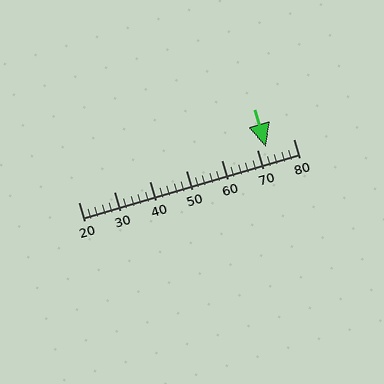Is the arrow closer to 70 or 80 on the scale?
The arrow is closer to 70.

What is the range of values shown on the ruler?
The ruler shows values from 20 to 80.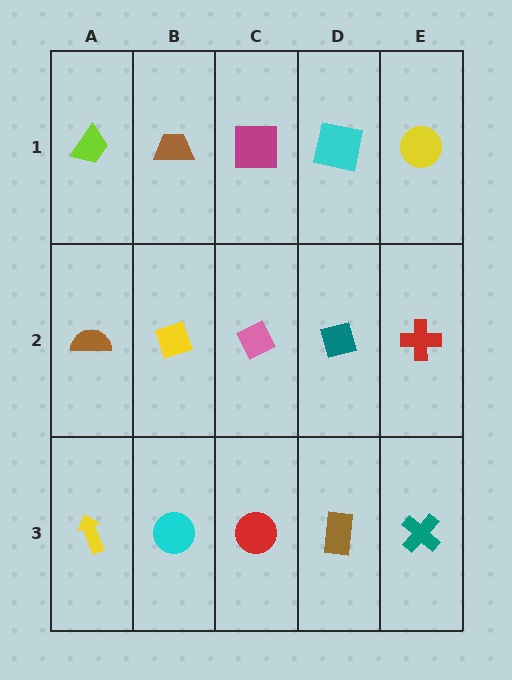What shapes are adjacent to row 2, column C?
A magenta square (row 1, column C), a red circle (row 3, column C), a yellow diamond (row 2, column B), a teal square (row 2, column D).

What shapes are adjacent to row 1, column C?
A pink diamond (row 2, column C), a brown trapezoid (row 1, column B), a cyan square (row 1, column D).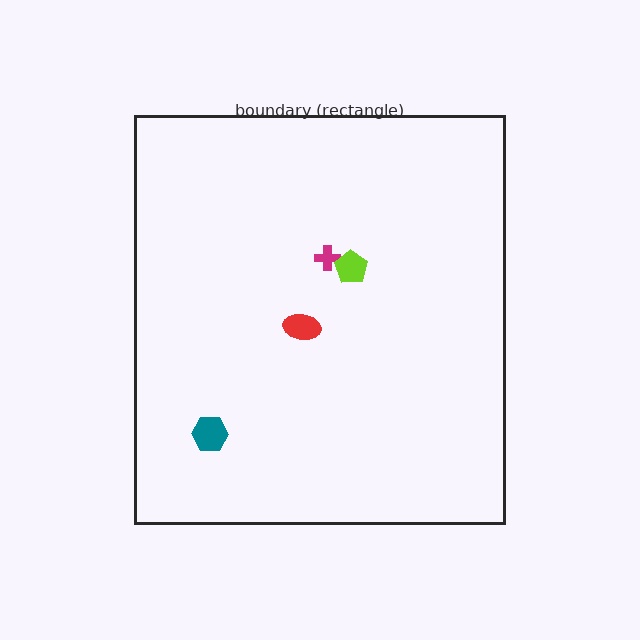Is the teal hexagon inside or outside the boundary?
Inside.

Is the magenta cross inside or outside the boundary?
Inside.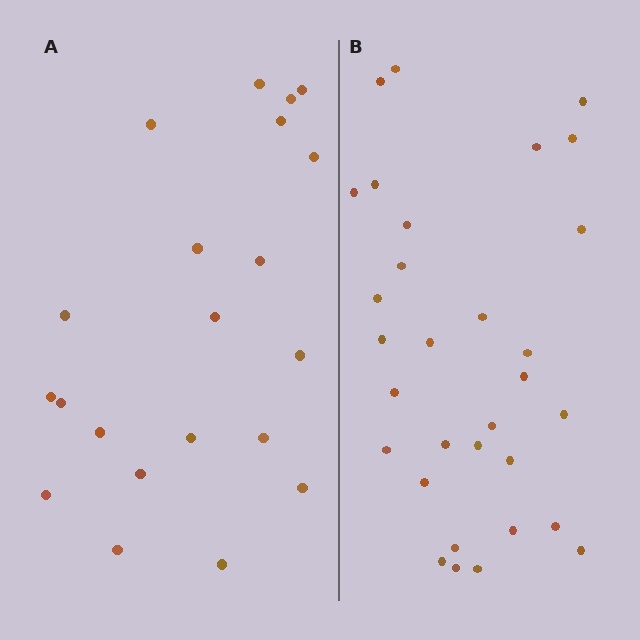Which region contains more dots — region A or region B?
Region B (the right region) has more dots.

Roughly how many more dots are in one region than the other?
Region B has roughly 10 or so more dots than region A.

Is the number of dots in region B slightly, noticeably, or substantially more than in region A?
Region B has substantially more. The ratio is roughly 1.5 to 1.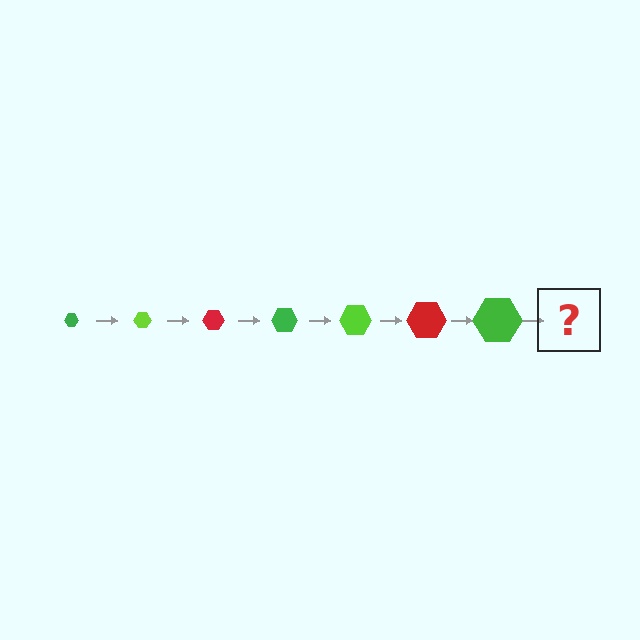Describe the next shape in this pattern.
It should be a lime hexagon, larger than the previous one.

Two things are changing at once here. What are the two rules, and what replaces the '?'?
The two rules are that the hexagon grows larger each step and the color cycles through green, lime, and red. The '?' should be a lime hexagon, larger than the previous one.